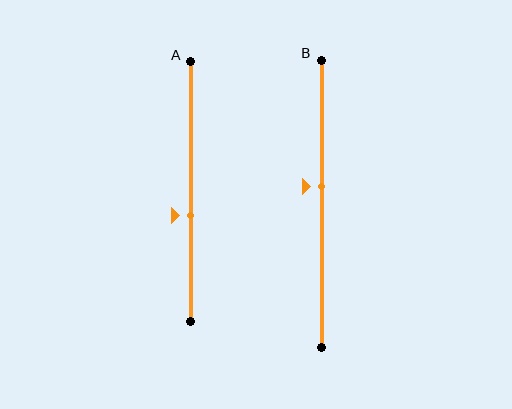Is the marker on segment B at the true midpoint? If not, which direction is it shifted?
No, the marker on segment B is shifted upward by about 6% of the segment length.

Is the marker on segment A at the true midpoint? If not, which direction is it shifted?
No, the marker on segment A is shifted downward by about 9% of the segment length.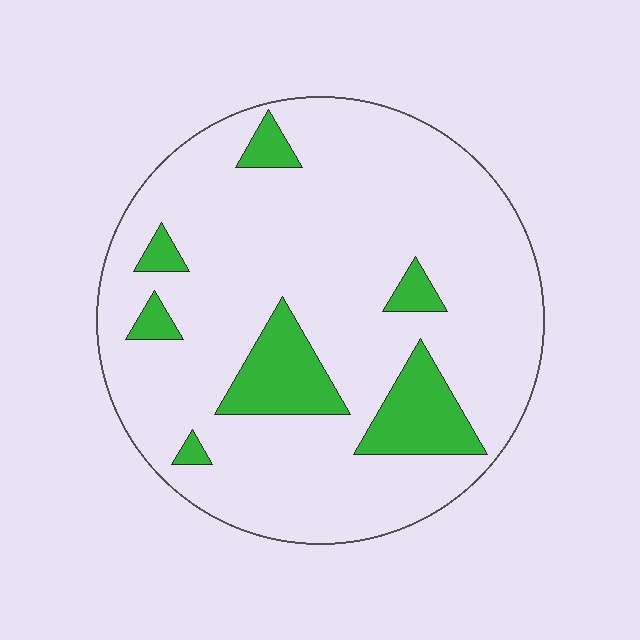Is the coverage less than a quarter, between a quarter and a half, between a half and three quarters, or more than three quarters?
Less than a quarter.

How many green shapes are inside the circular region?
7.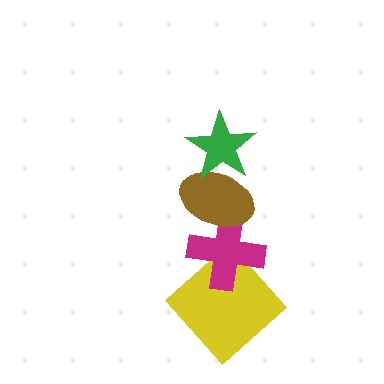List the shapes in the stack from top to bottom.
From top to bottom: the green star, the brown ellipse, the magenta cross, the yellow diamond.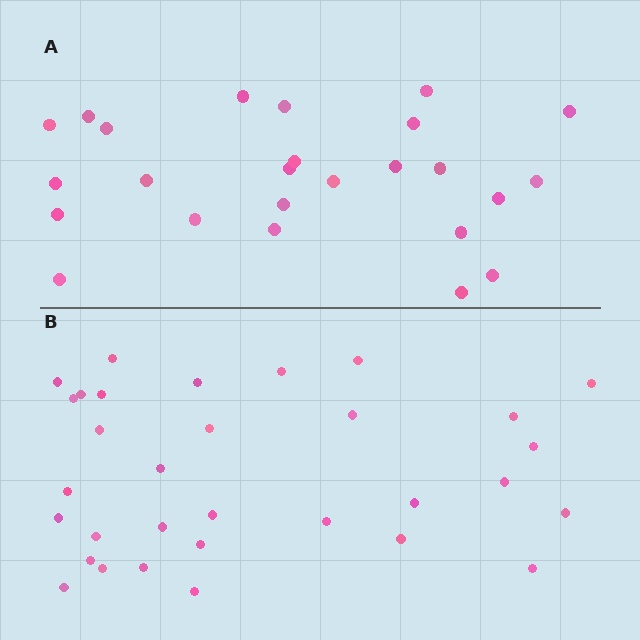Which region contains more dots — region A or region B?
Region B (the bottom region) has more dots.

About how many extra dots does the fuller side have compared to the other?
Region B has roughly 8 or so more dots than region A.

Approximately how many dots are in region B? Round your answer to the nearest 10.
About 30 dots. (The exact count is 32, which rounds to 30.)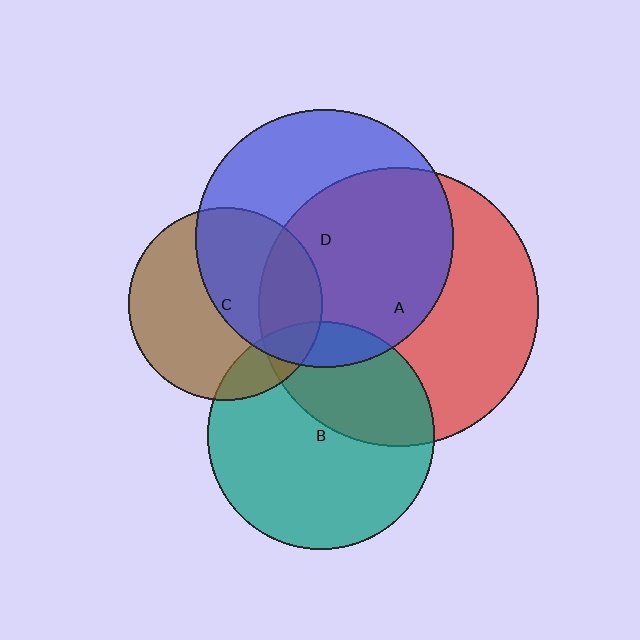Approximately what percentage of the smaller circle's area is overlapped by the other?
Approximately 60%.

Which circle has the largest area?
Circle A (red).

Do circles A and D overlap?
Yes.